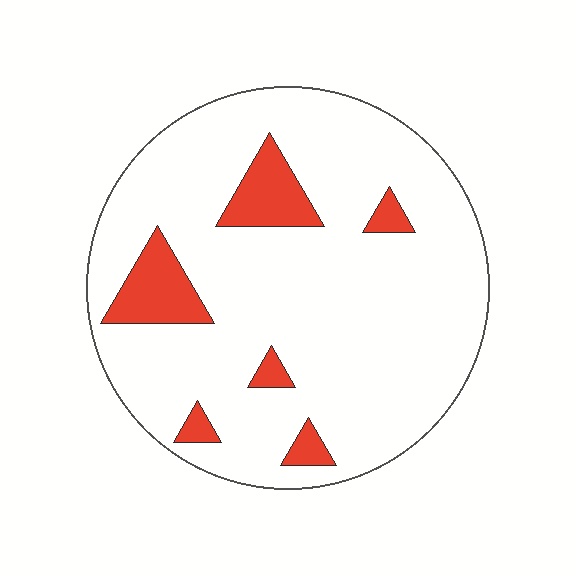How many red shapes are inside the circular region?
6.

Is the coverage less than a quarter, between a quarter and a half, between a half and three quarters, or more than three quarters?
Less than a quarter.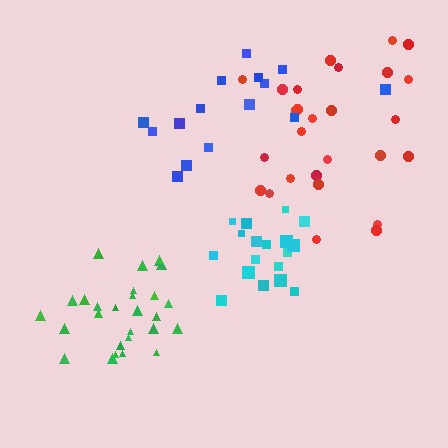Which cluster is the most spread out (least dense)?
Red.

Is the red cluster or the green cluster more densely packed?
Green.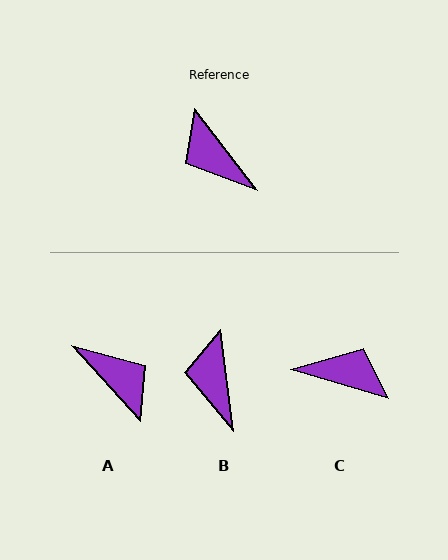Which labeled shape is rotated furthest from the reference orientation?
A, about 175 degrees away.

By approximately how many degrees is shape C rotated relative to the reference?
Approximately 144 degrees clockwise.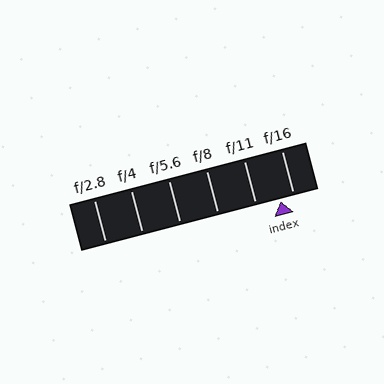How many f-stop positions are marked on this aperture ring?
There are 6 f-stop positions marked.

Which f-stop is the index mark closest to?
The index mark is closest to f/16.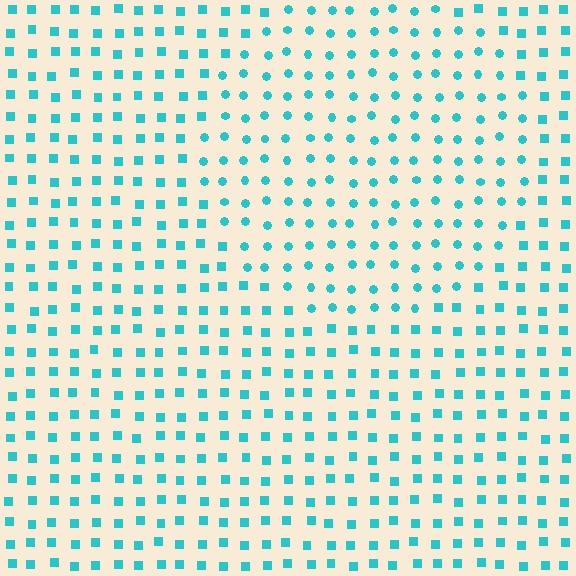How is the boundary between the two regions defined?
The boundary is defined by a change in element shape: circles inside vs. squares outside. All elements share the same color and spacing.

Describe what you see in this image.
The image is filled with small cyan elements arranged in a uniform grid. A circle-shaped region contains circles, while the surrounding area contains squares. The boundary is defined purely by the change in element shape.